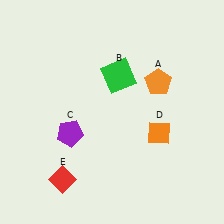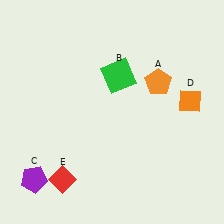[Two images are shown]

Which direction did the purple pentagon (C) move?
The purple pentagon (C) moved down.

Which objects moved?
The objects that moved are: the purple pentagon (C), the orange diamond (D).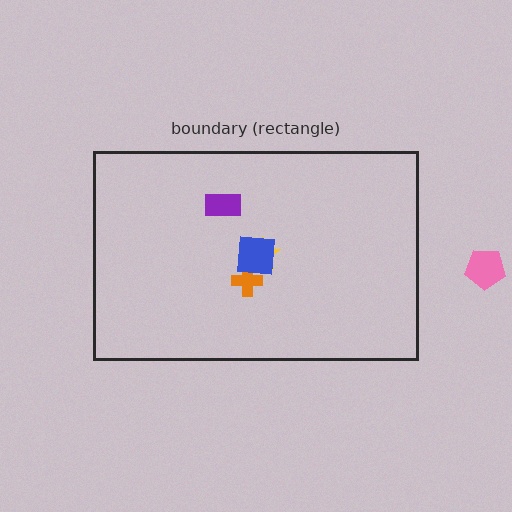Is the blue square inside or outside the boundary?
Inside.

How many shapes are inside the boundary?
4 inside, 1 outside.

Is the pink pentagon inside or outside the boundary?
Outside.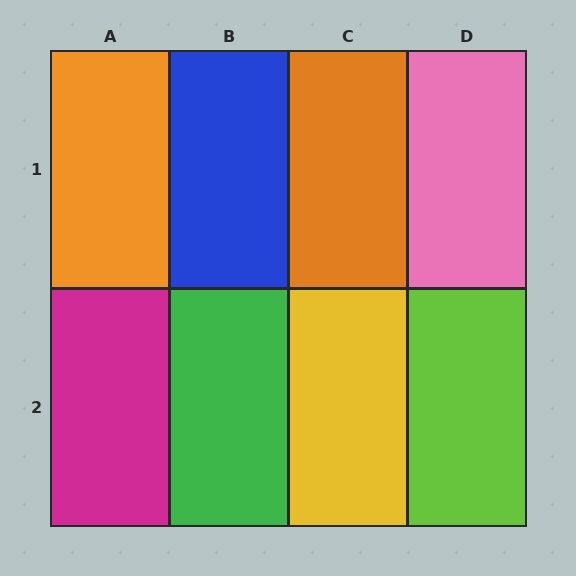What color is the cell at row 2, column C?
Yellow.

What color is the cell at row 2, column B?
Green.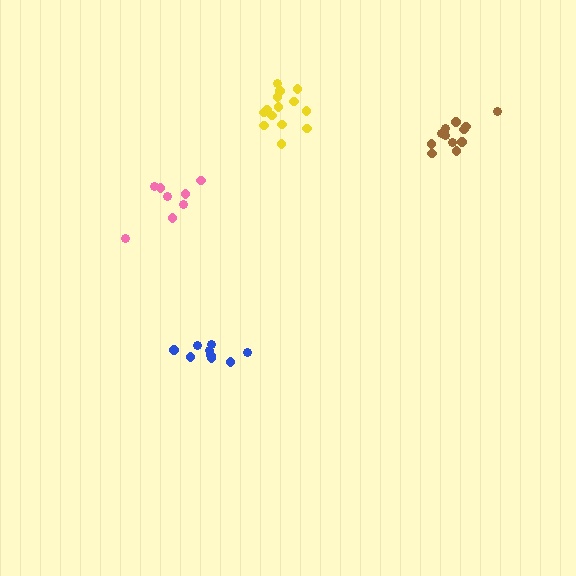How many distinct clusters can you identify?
There are 4 distinct clusters.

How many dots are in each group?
Group 1: 13 dots, Group 2: 14 dots, Group 3: 8 dots, Group 4: 9 dots (44 total).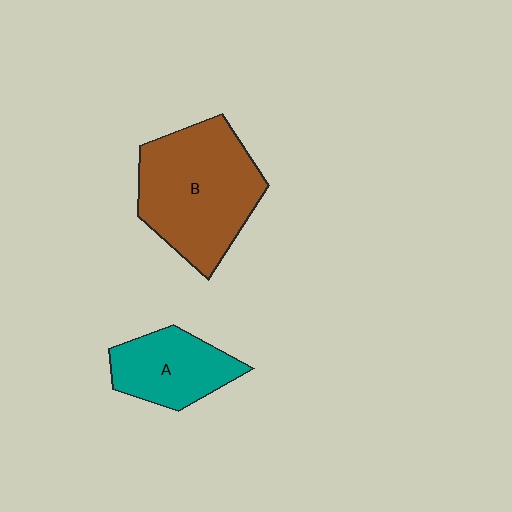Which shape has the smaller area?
Shape A (teal).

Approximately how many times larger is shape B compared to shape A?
Approximately 1.8 times.